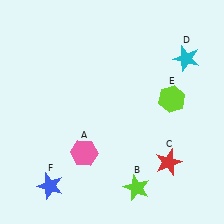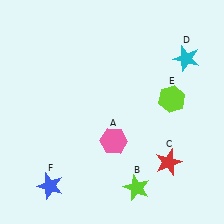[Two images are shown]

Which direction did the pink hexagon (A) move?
The pink hexagon (A) moved right.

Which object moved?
The pink hexagon (A) moved right.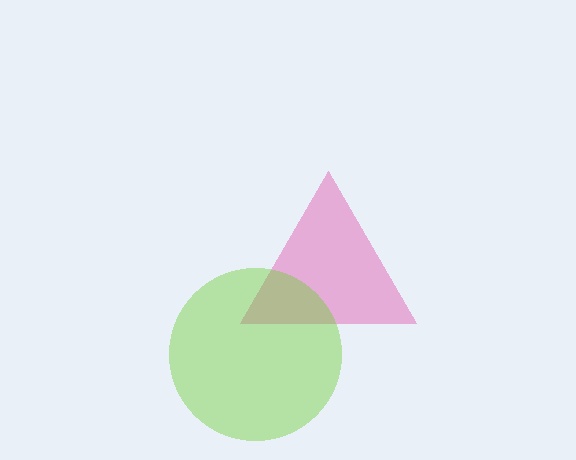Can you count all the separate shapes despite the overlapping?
Yes, there are 2 separate shapes.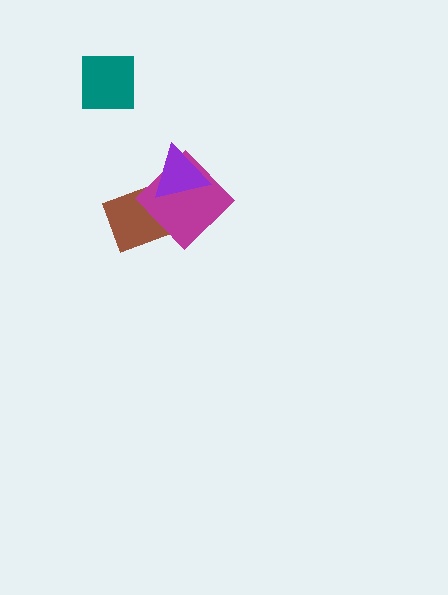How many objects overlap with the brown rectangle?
2 objects overlap with the brown rectangle.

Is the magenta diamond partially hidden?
Yes, it is partially covered by another shape.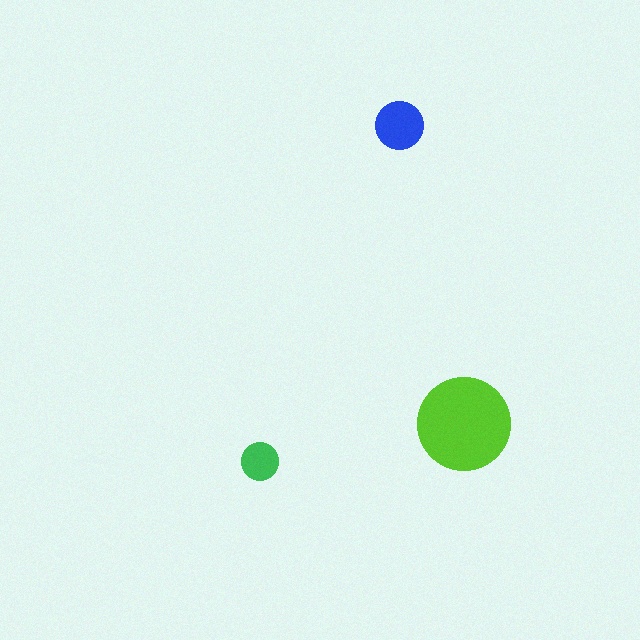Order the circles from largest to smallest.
the lime one, the blue one, the green one.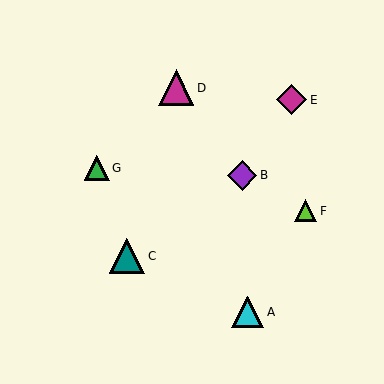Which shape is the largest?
The magenta triangle (labeled D) is the largest.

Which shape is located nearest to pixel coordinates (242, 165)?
The purple diamond (labeled B) at (242, 175) is nearest to that location.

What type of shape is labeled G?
Shape G is a green triangle.